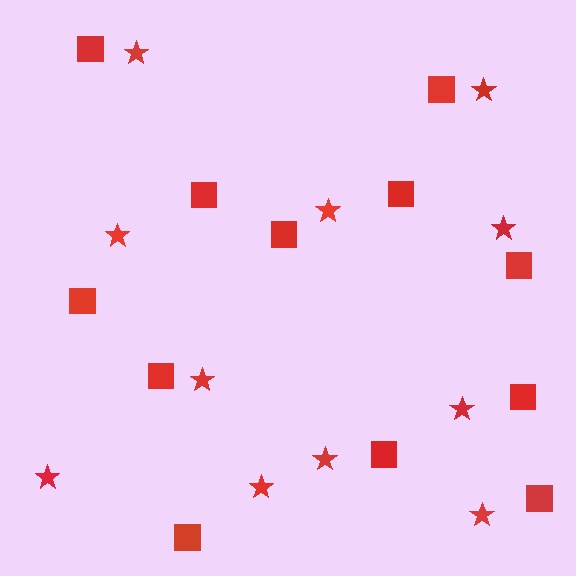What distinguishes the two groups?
There are 2 groups: one group of stars (11) and one group of squares (12).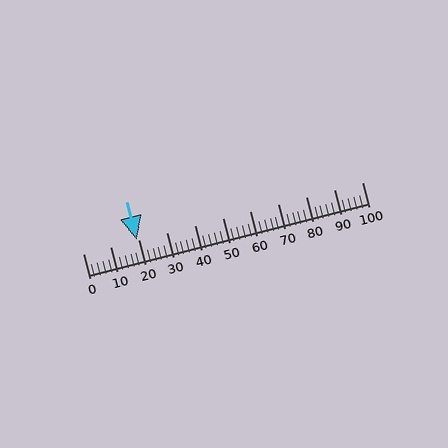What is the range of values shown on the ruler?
The ruler shows values from 0 to 100.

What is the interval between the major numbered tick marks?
The major tick marks are spaced 10 units apart.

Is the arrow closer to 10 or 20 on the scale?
The arrow is closer to 20.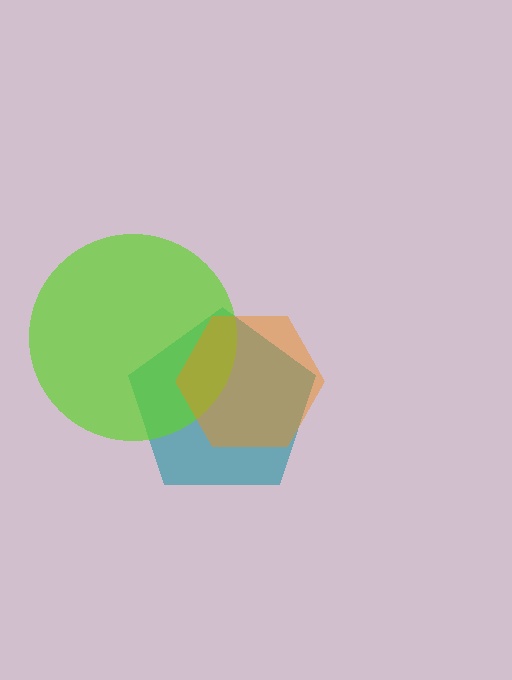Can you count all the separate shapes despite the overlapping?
Yes, there are 3 separate shapes.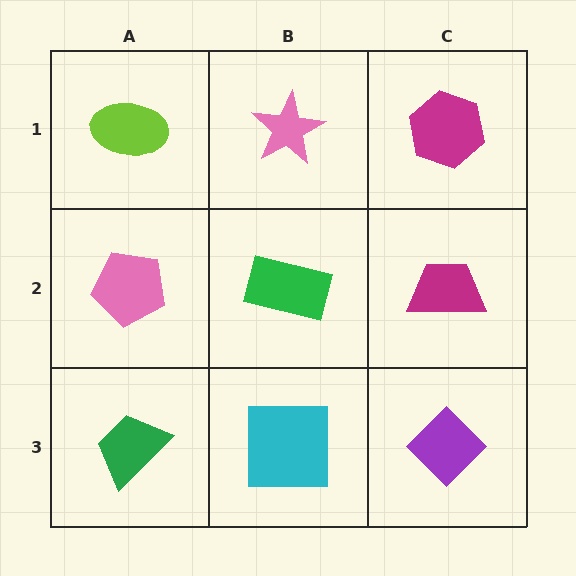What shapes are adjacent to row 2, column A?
A lime ellipse (row 1, column A), a green trapezoid (row 3, column A), a green rectangle (row 2, column B).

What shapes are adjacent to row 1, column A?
A pink pentagon (row 2, column A), a pink star (row 1, column B).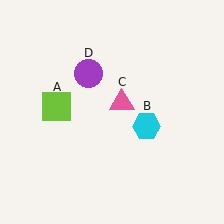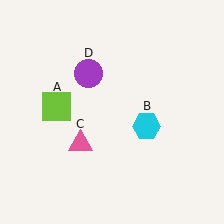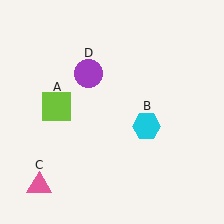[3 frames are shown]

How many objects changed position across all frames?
1 object changed position: pink triangle (object C).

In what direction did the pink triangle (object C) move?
The pink triangle (object C) moved down and to the left.